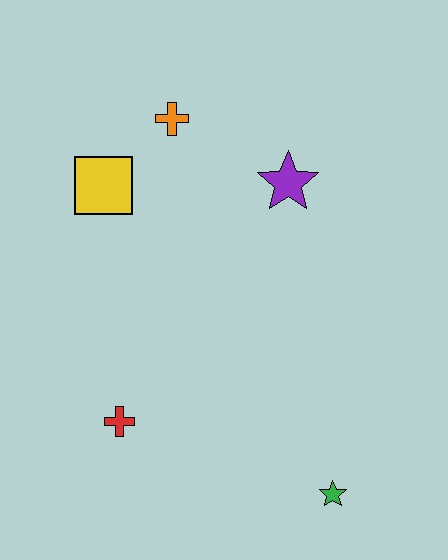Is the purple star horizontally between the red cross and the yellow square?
No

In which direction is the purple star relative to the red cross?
The purple star is above the red cross.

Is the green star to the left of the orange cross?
No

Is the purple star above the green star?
Yes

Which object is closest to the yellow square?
The orange cross is closest to the yellow square.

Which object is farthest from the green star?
The orange cross is farthest from the green star.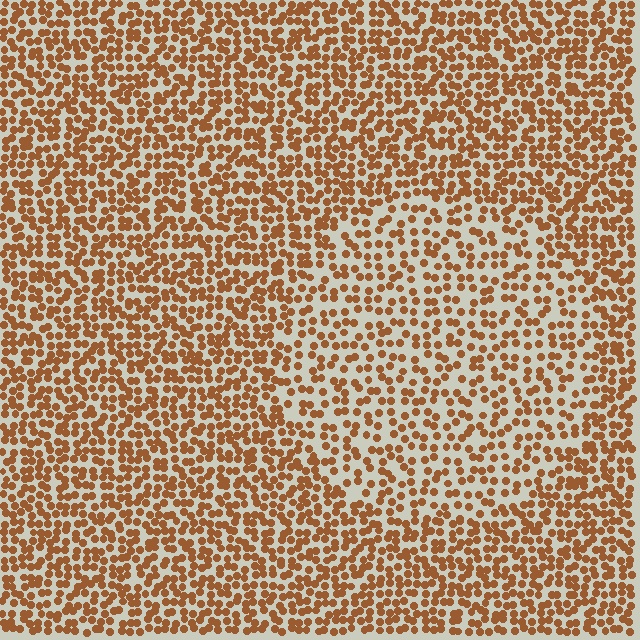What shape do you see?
I see a circle.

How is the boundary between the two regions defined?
The boundary is defined by a change in element density (approximately 1.6x ratio). All elements are the same color, size, and shape.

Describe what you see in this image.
The image contains small brown elements arranged at two different densities. A circle-shaped region is visible where the elements are less densely packed than the surrounding area.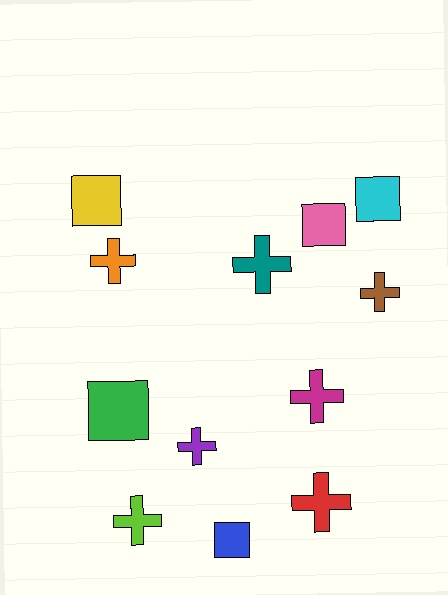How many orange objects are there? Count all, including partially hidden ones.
There is 1 orange object.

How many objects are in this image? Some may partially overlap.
There are 12 objects.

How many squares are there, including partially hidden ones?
There are 5 squares.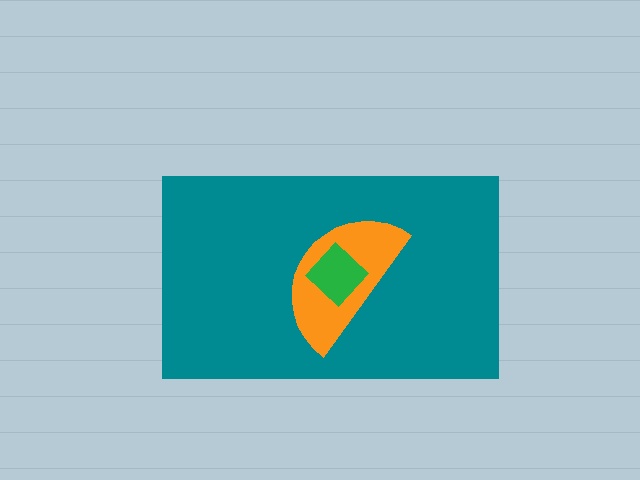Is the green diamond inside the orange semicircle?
Yes.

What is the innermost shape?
The green diamond.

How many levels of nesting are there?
3.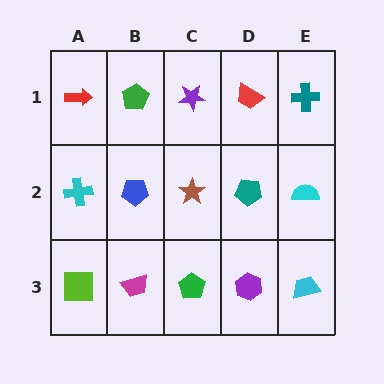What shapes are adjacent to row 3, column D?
A teal pentagon (row 2, column D), a green pentagon (row 3, column C), a cyan trapezoid (row 3, column E).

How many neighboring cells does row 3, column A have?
2.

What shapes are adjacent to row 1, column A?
A cyan cross (row 2, column A), a green pentagon (row 1, column B).